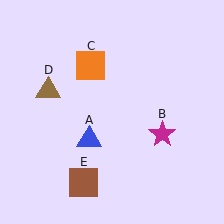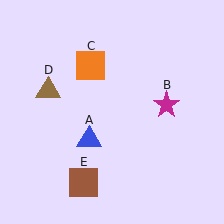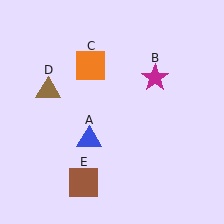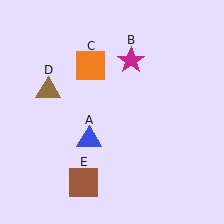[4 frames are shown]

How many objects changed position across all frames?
1 object changed position: magenta star (object B).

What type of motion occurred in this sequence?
The magenta star (object B) rotated counterclockwise around the center of the scene.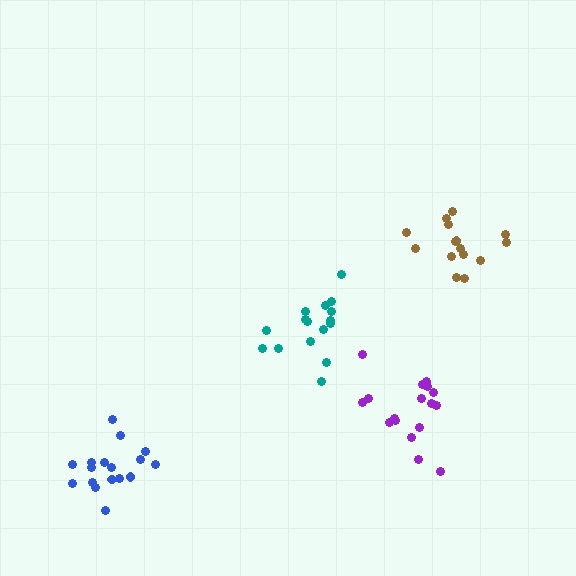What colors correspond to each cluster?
The clusters are colored: brown, blue, teal, purple.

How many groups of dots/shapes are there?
There are 4 groups.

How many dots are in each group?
Group 1: 15 dots, Group 2: 17 dots, Group 3: 16 dots, Group 4: 17 dots (65 total).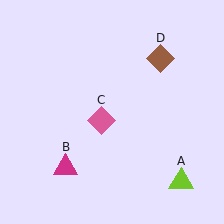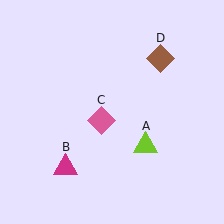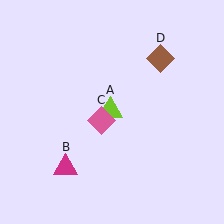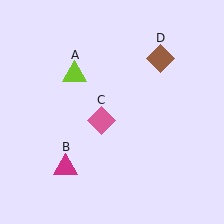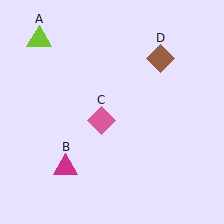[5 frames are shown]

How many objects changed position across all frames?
1 object changed position: lime triangle (object A).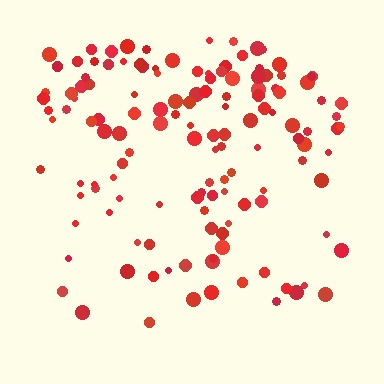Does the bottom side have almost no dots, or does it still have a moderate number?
Still a moderate number, just noticeably fewer than the top.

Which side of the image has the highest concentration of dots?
The top.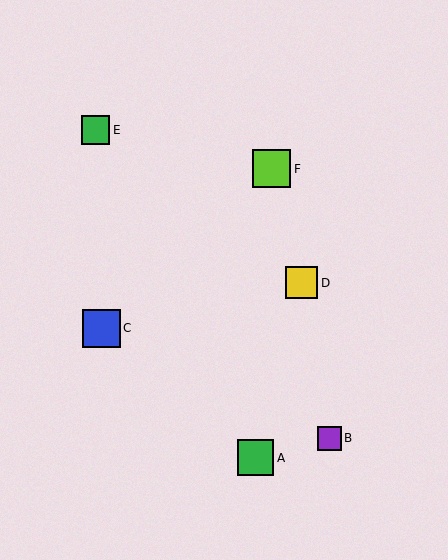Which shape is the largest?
The lime square (labeled F) is the largest.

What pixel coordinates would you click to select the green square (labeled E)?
Click at (96, 130) to select the green square E.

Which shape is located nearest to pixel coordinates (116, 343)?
The blue square (labeled C) at (101, 328) is nearest to that location.